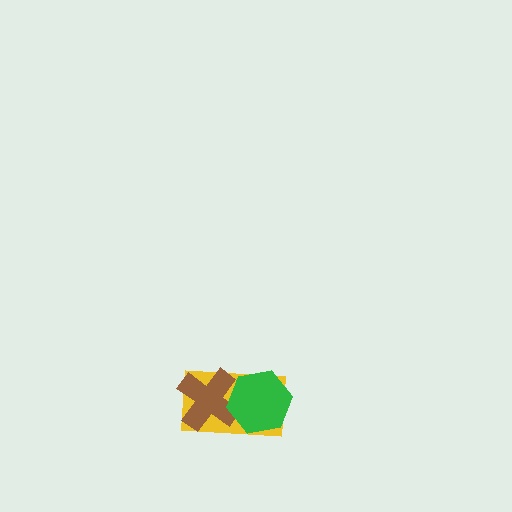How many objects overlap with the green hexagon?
2 objects overlap with the green hexagon.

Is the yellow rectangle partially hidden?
Yes, it is partially covered by another shape.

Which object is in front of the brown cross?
The green hexagon is in front of the brown cross.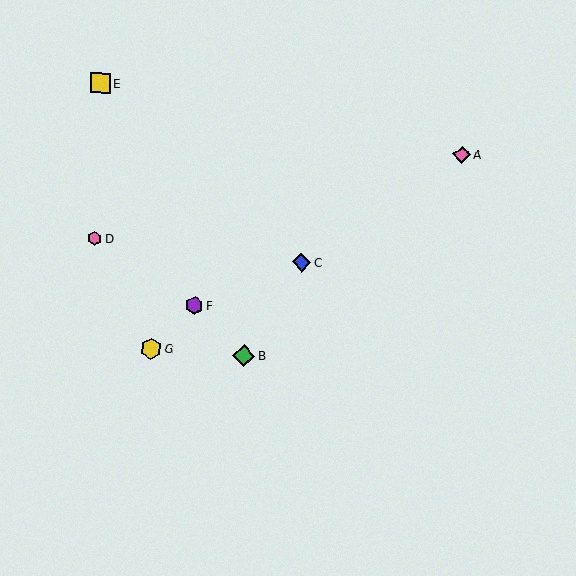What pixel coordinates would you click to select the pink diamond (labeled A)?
Click at (462, 155) to select the pink diamond A.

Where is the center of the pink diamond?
The center of the pink diamond is at (462, 155).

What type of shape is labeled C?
Shape C is a blue diamond.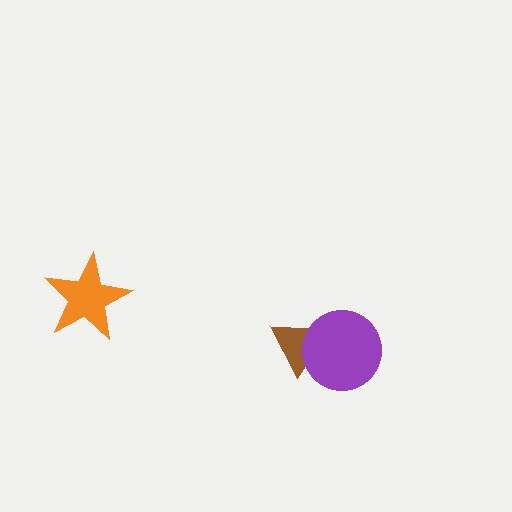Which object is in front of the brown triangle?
The purple circle is in front of the brown triangle.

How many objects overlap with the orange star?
0 objects overlap with the orange star.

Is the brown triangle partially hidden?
Yes, it is partially covered by another shape.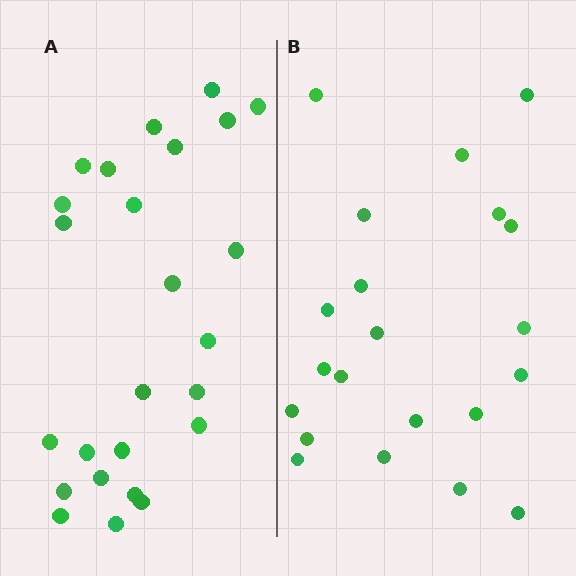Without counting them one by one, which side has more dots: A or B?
Region A (the left region) has more dots.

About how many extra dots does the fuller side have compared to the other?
Region A has about 4 more dots than region B.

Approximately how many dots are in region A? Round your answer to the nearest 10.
About 20 dots. (The exact count is 25, which rounds to 20.)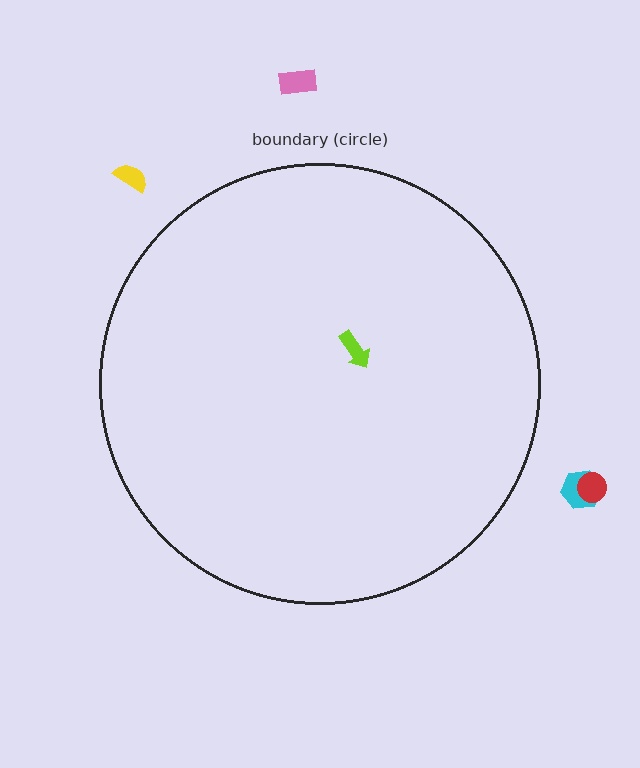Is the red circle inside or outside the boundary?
Outside.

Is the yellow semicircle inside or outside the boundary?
Outside.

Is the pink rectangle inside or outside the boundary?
Outside.